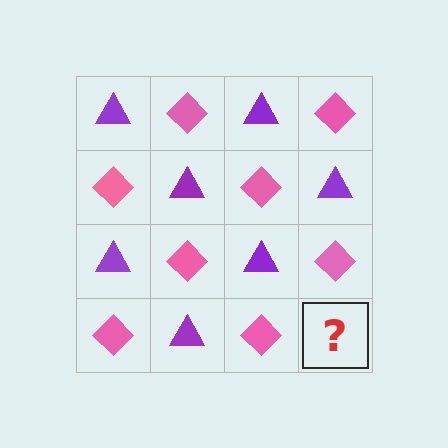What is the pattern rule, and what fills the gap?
The rule is that it alternates purple triangle and pink diamond in a checkerboard pattern. The gap should be filled with a purple triangle.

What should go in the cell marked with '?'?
The missing cell should contain a purple triangle.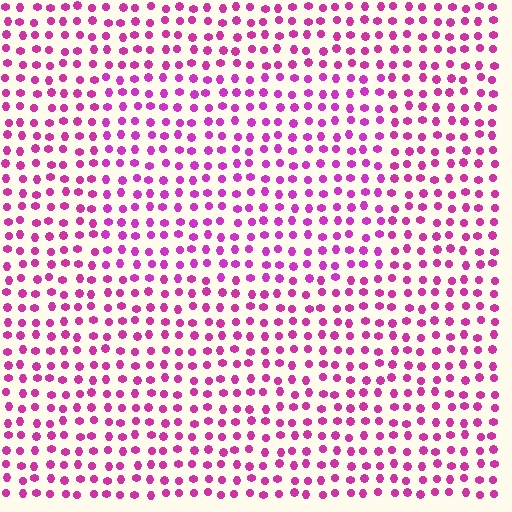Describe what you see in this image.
The image is filled with small magenta elements in a uniform arrangement. A rectangle-shaped region is visible where the elements are tinted to a slightly different hue, forming a subtle color boundary.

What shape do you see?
I see a rectangle.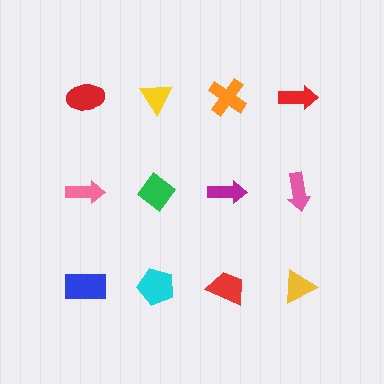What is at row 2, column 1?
A pink arrow.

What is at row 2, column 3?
A magenta arrow.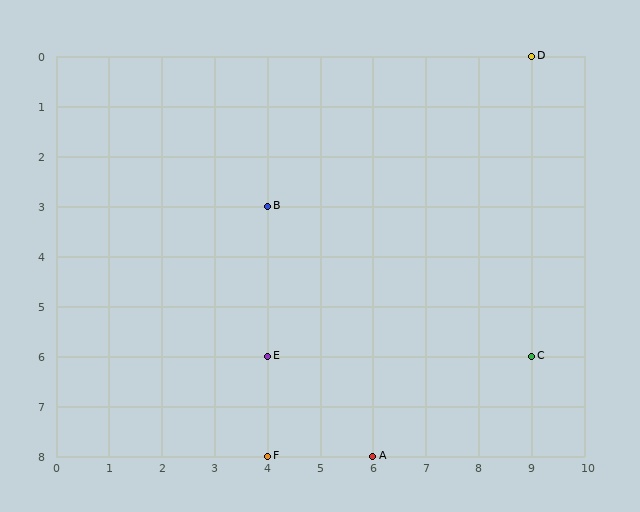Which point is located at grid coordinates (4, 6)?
Point E is at (4, 6).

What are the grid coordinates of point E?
Point E is at grid coordinates (4, 6).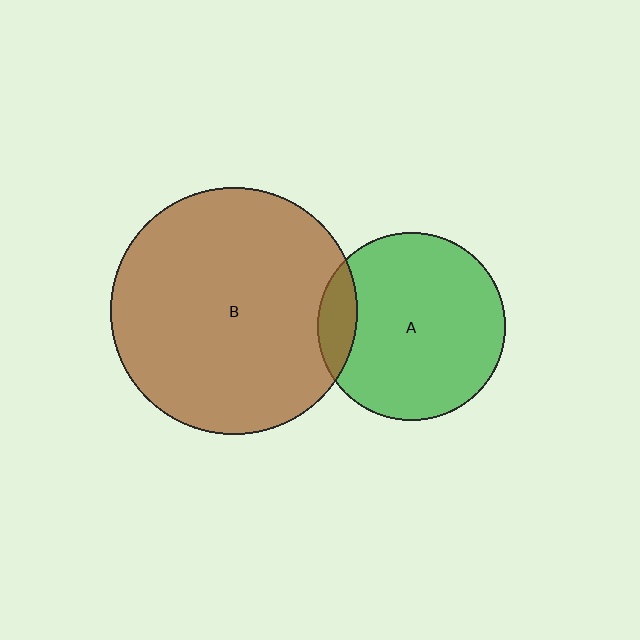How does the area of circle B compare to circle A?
Approximately 1.7 times.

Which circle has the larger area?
Circle B (brown).